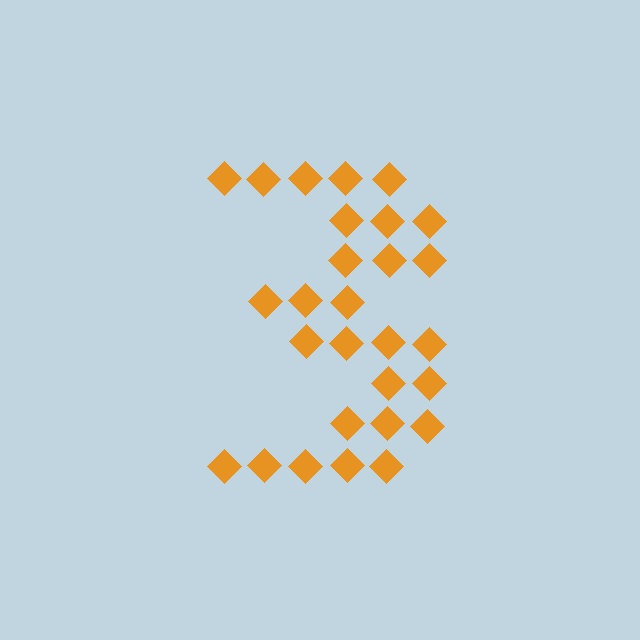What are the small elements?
The small elements are diamonds.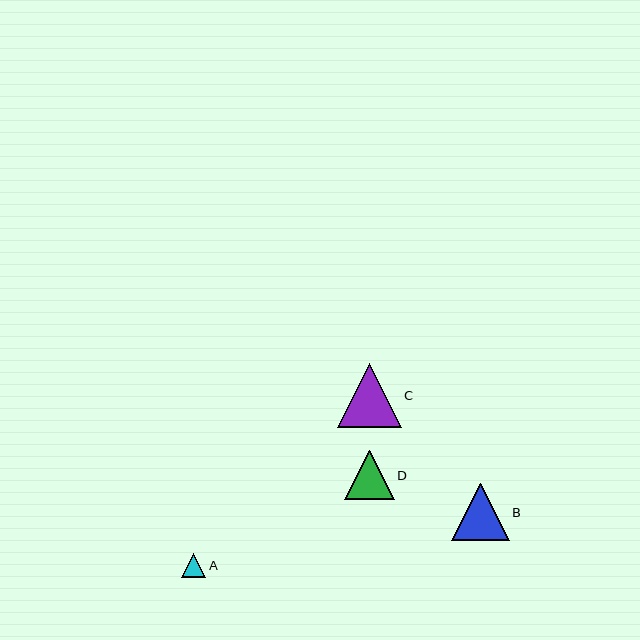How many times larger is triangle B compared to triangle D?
Triangle B is approximately 1.2 times the size of triangle D.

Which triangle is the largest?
Triangle C is the largest with a size of approximately 64 pixels.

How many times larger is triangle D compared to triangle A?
Triangle D is approximately 2.0 times the size of triangle A.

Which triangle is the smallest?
Triangle A is the smallest with a size of approximately 24 pixels.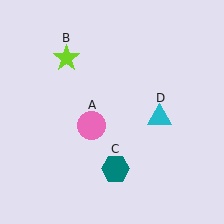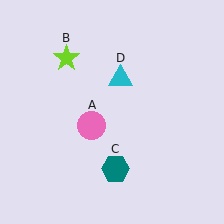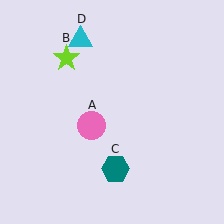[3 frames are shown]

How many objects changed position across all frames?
1 object changed position: cyan triangle (object D).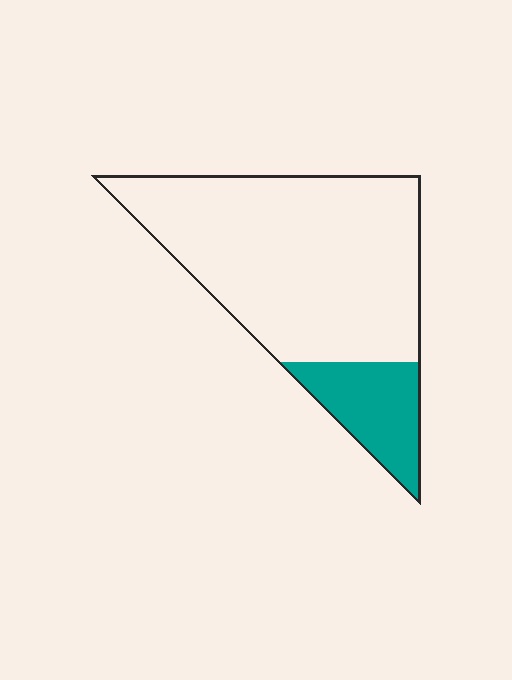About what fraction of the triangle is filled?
About one fifth (1/5).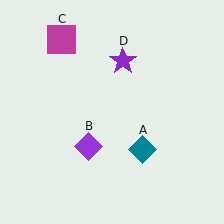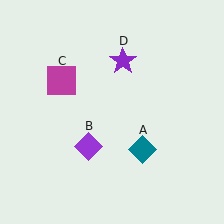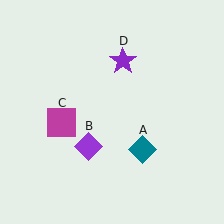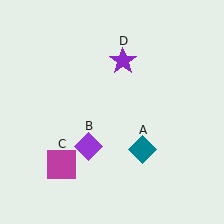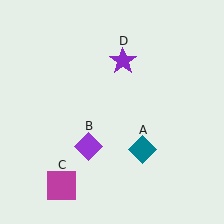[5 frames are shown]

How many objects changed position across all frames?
1 object changed position: magenta square (object C).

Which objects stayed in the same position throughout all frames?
Teal diamond (object A) and purple diamond (object B) and purple star (object D) remained stationary.